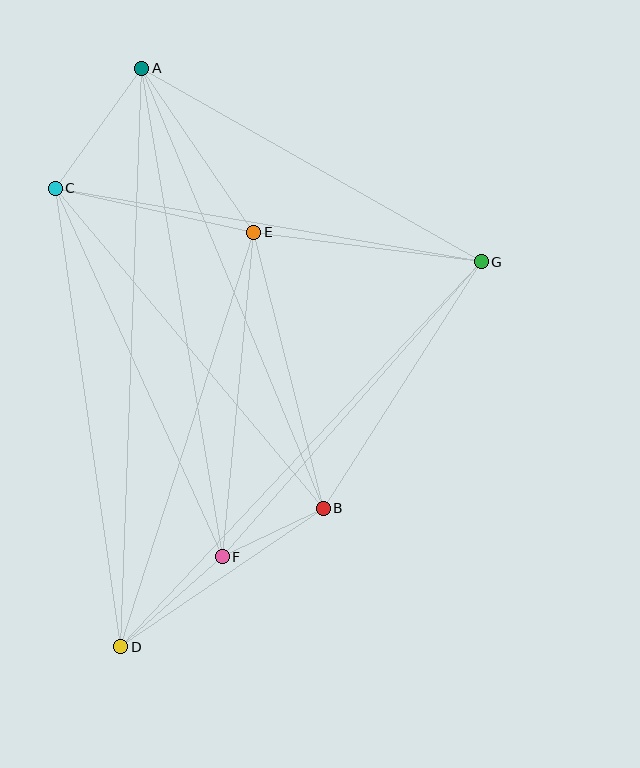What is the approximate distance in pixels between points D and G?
The distance between D and G is approximately 527 pixels.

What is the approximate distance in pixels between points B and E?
The distance between B and E is approximately 285 pixels.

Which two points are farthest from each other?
Points A and D are farthest from each other.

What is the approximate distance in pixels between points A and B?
The distance between A and B is approximately 476 pixels.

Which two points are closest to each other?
Points B and F are closest to each other.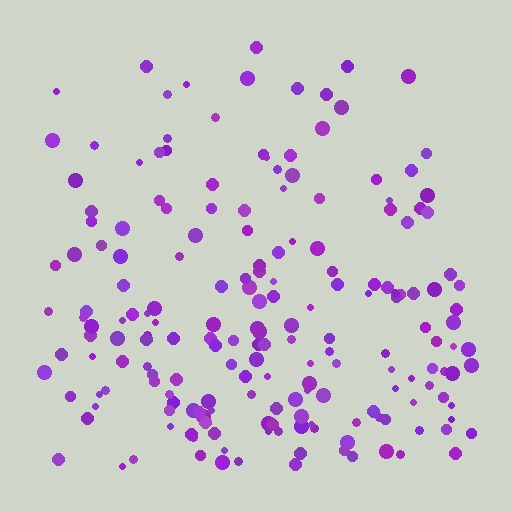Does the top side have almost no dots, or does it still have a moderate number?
Still a moderate number, just noticeably fewer than the bottom.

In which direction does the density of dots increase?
From top to bottom, with the bottom side densest.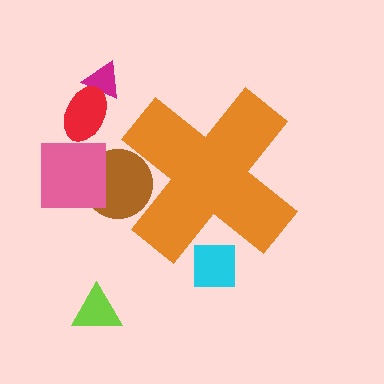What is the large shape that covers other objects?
An orange cross.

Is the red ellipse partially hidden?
No, the red ellipse is fully visible.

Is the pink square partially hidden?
No, the pink square is fully visible.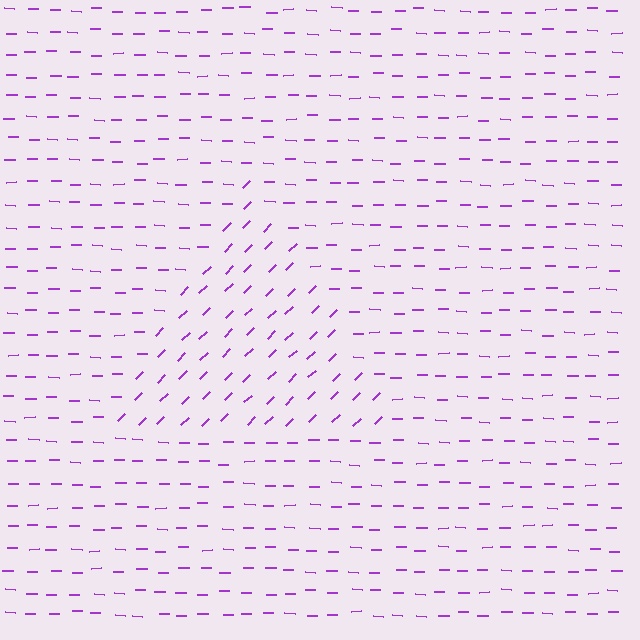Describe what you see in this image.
The image is filled with small purple line segments. A triangle region in the image has lines oriented differently from the surrounding lines, creating a visible texture boundary.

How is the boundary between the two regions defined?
The boundary is defined purely by a change in line orientation (approximately 45 degrees difference). All lines are the same color and thickness.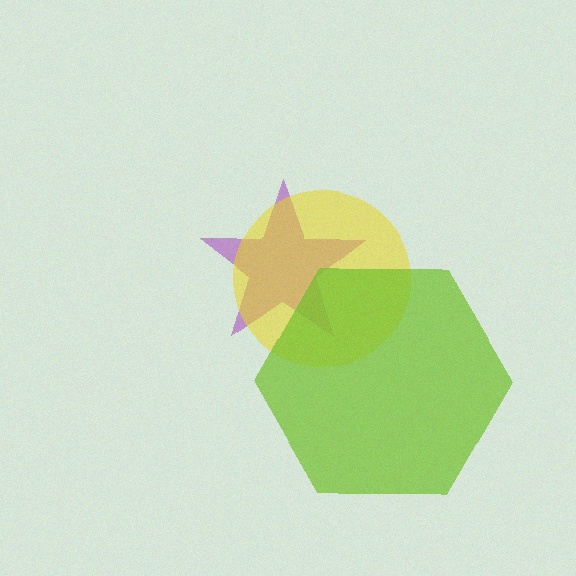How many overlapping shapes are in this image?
There are 3 overlapping shapes in the image.